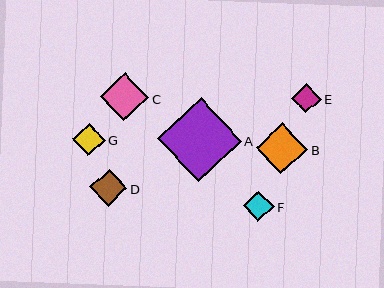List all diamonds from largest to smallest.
From largest to smallest: A, B, C, D, G, F, E.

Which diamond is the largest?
Diamond A is the largest with a size of approximately 84 pixels.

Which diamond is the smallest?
Diamond E is the smallest with a size of approximately 29 pixels.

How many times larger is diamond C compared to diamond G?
Diamond C is approximately 1.5 times the size of diamond G.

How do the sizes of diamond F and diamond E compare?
Diamond F and diamond E are approximately the same size.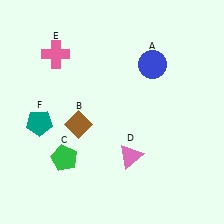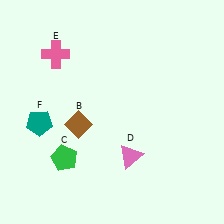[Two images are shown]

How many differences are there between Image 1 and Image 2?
There is 1 difference between the two images.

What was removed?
The blue circle (A) was removed in Image 2.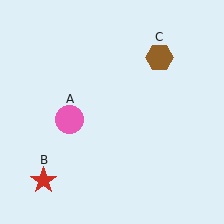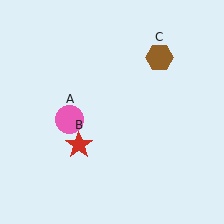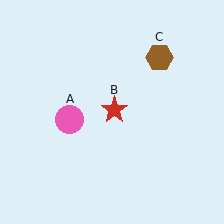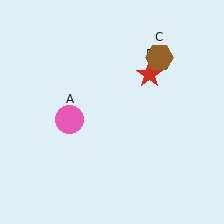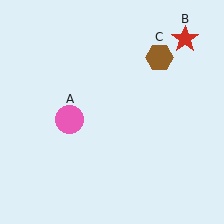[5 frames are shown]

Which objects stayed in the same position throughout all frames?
Pink circle (object A) and brown hexagon (object C) remained stationary.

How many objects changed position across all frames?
1 object changed position: red star (object B).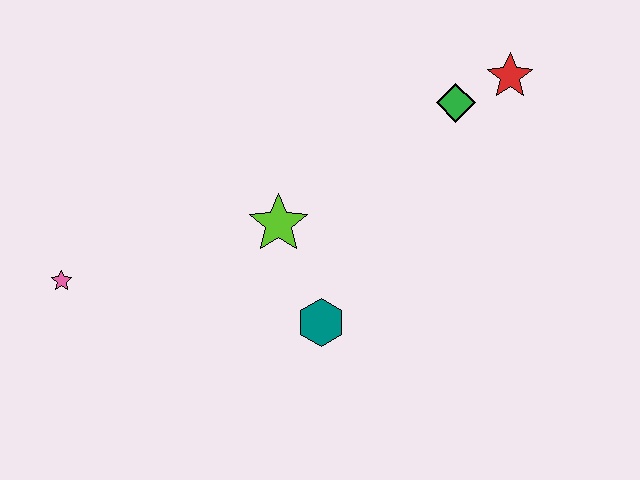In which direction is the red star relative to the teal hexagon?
The red star is above the teal hexagon.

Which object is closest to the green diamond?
The red star is closest to the green diamond.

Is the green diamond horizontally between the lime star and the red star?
Yes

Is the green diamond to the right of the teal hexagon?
Yes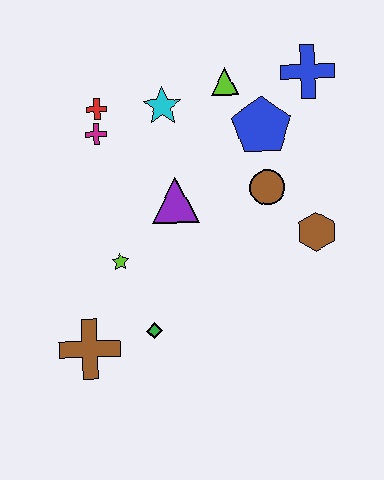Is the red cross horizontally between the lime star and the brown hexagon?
No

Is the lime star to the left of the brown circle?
Yes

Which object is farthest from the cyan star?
The brown cross is farthest from the cyan star.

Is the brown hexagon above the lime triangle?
No